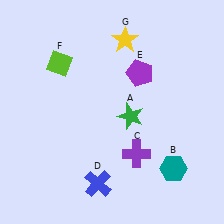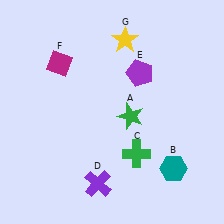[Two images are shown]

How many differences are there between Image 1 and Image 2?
There are 3 differences between the two images.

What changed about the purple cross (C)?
In Image 1, C is purple. In Image 2, it changed to green.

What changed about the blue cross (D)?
In Image 1, D is blue. In Image 2, it changed to purple.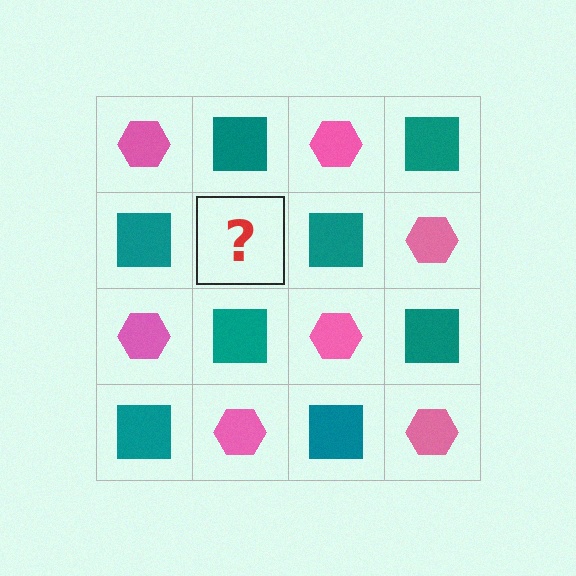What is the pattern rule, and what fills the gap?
The rule is that it alternates pink hexagon and teal square in a checkerboard pattern. The gap should be filled with a pink hexagon.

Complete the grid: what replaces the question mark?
The question mark should be replaced with a pink hexagon.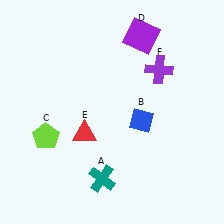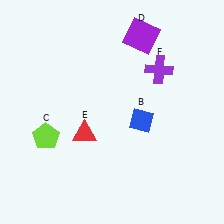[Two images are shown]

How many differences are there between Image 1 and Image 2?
There is 1 difference between the two images.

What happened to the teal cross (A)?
The teal cross (A) was removed in Image 2. It was in the bottom-left area of Image 1.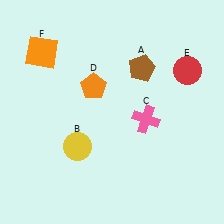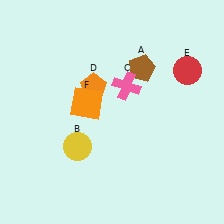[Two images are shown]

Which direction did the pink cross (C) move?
The pink cross (C) moved up.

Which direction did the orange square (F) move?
The orange square (F) moved down.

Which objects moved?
The objects that moved are: the pink cross (C), the orange square (F).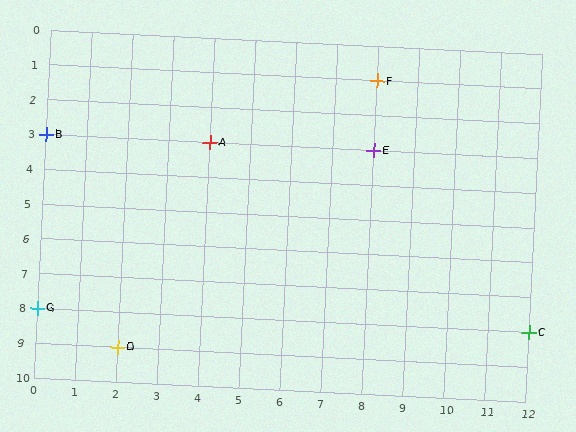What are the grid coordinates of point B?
Point B is at grid coordinates (0, 3).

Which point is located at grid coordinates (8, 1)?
Point F is at (8, 1).